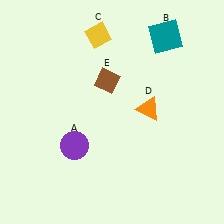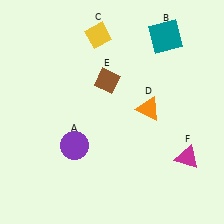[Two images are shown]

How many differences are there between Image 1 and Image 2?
There is 1 difference between the two images.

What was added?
A magenta triangle (F) was added in Image 2.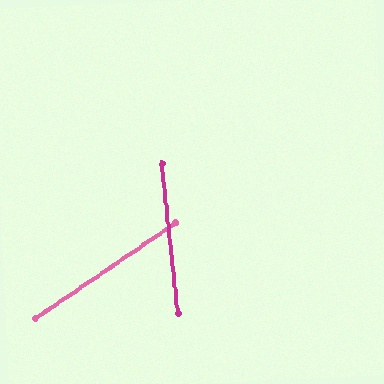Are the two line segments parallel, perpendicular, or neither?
Neither parallel nor perpendicular — they differ by about 62°.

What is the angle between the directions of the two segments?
Approximately 62 degrees.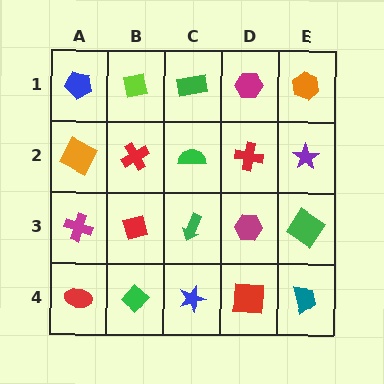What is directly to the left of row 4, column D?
A blue star.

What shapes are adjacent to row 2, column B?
A lime square (row 1, column B), a red square (row 3, column B), an orange square (row 2, column A), a green semicircle (row 2, column C).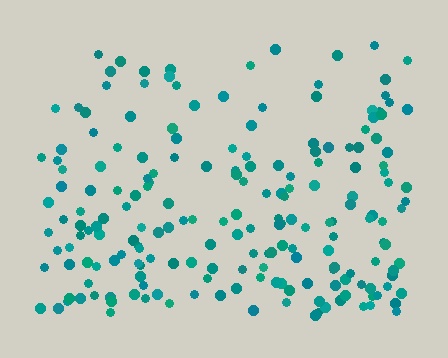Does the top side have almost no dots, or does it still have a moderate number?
Still a moderate number, just noticeably fewer than the bottom.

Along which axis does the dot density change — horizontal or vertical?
Vertical.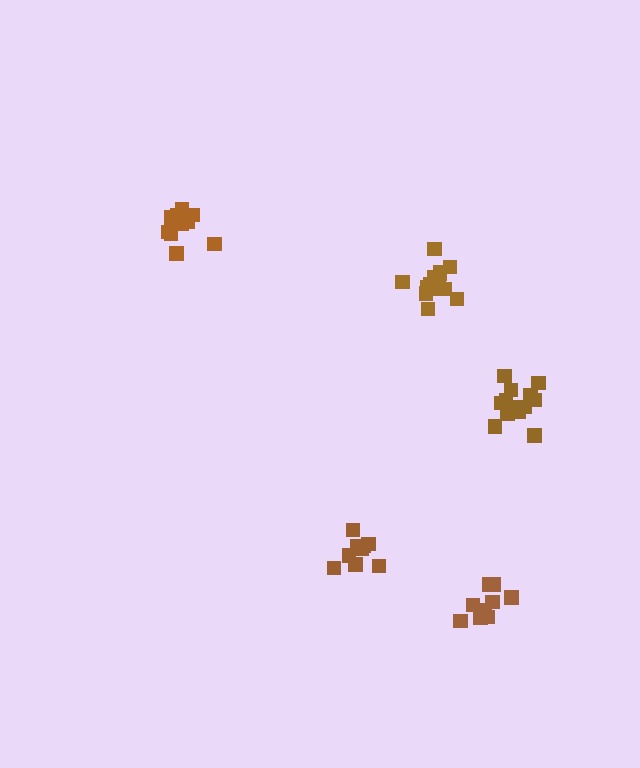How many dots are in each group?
Group 1: 13 dots, Group 2: 9 dots, Group 3: 10 dots, Group 4: 13 dots, Group 5: 10 dots (55 total).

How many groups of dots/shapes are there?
There are 5 groups.